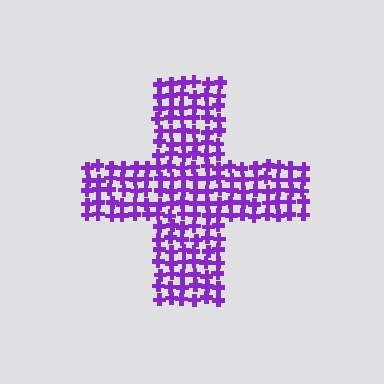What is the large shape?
The large shape is a cross.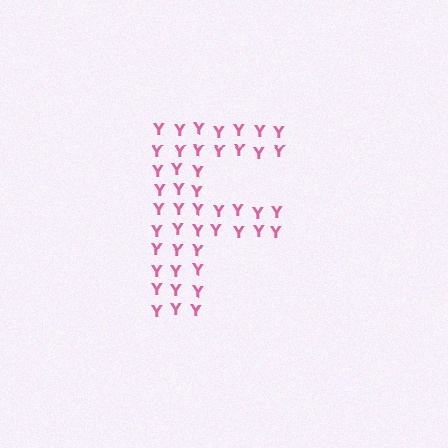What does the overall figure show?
The overall figure shows the letter F.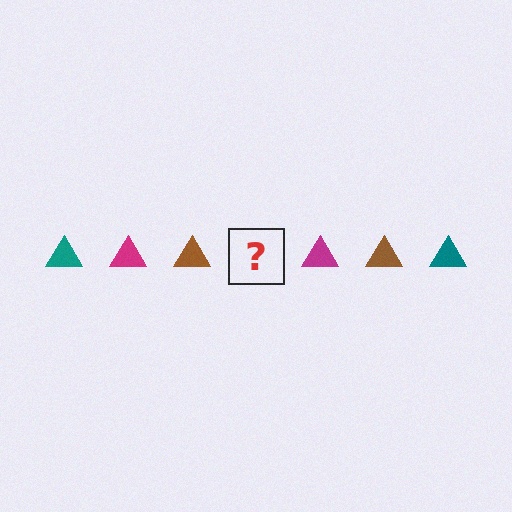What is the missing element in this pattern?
The missing element is a teal triangle.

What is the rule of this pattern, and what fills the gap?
The rule is that the pattern cycles through teal, magenta, brown triangles. The gap should be filled with a teal triangle.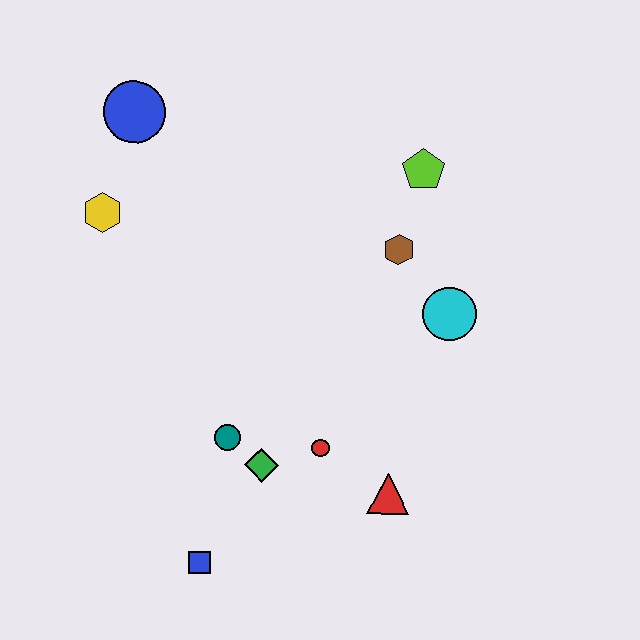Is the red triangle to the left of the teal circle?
No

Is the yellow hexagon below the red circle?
No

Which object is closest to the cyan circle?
The brown hexagon is closest to the cyan circle.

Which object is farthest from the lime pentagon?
The blue square is farthest from the lime pentagon.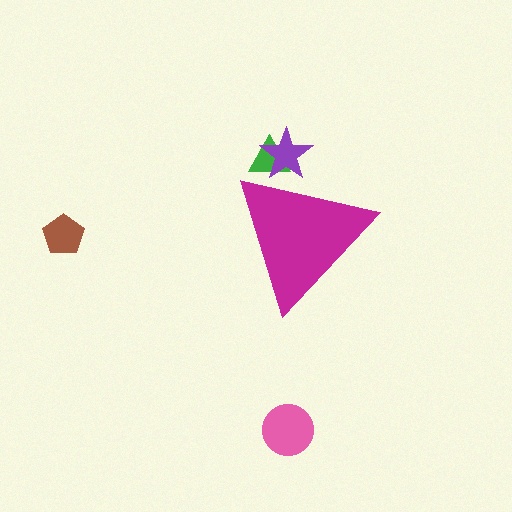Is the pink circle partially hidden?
No, the pink circle is fully visible.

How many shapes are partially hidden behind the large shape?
2 shapes are partially hidden.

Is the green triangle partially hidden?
Yes, the green triangle is partially hidden behind the magenta triangle.